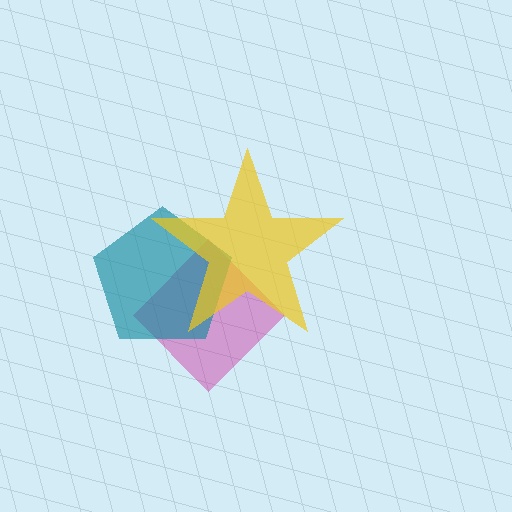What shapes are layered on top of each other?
The layered shapes are: a magenta diamond, a teal pentagon, a yellow star.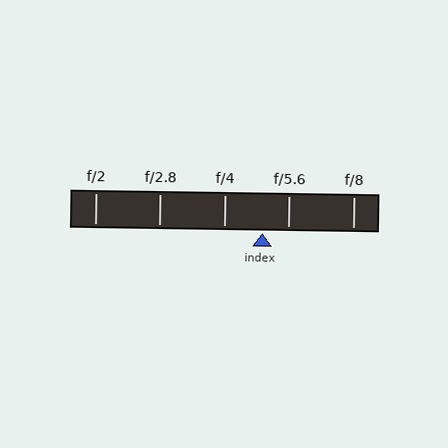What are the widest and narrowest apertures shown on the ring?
The widest aperture shown is f/2 and the narrowest is f/8.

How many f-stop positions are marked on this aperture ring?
There are 5 f-stop positions marked.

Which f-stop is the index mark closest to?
The index mark is closest to f/5.6.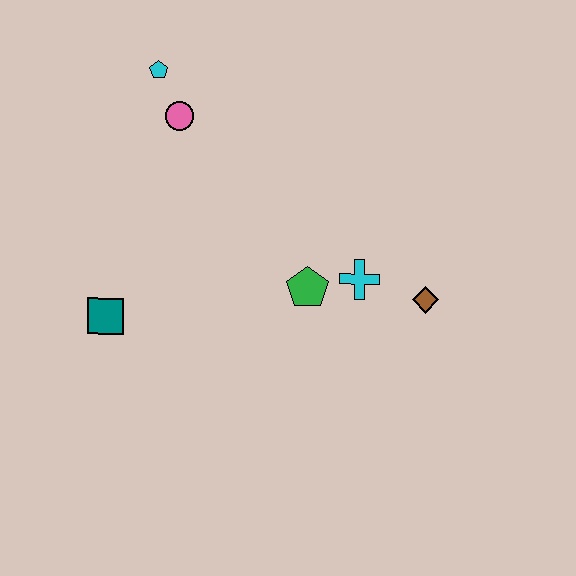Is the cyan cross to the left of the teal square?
No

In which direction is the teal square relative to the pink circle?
The teal square is below the pink circle.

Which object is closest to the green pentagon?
The cyan cross is closest to the green pentagon.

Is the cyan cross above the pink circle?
No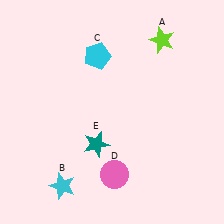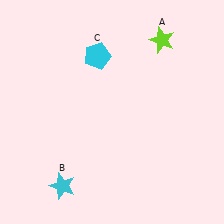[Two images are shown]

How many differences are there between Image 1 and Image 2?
There are 2 differences between the two images.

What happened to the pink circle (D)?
The pink circle (D) was removed in Image 2. It was in the bottom-right area of Image 1.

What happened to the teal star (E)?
The teal star (E) was removed in Image 2. It was in the bottom-left area of Image 1.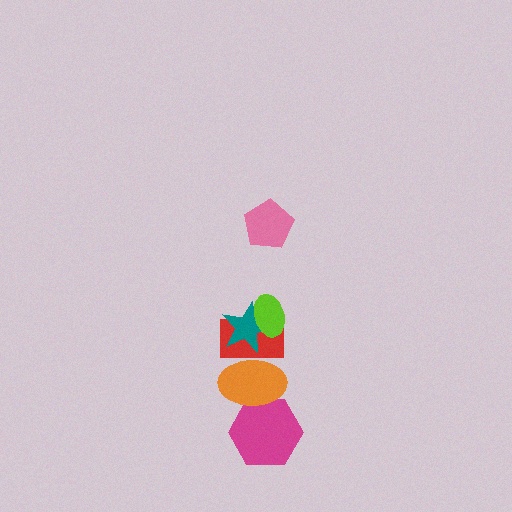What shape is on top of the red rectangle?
The teal star is on top of the red rectangle.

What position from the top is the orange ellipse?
The orange ellipse is 5th from the top.